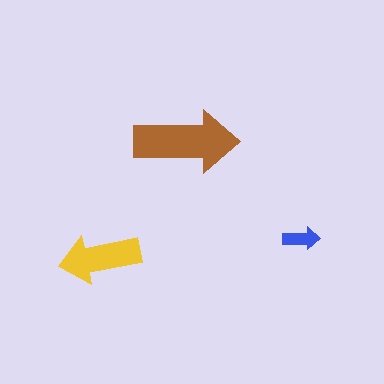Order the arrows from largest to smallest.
the brown one, the yellow one, the blue one.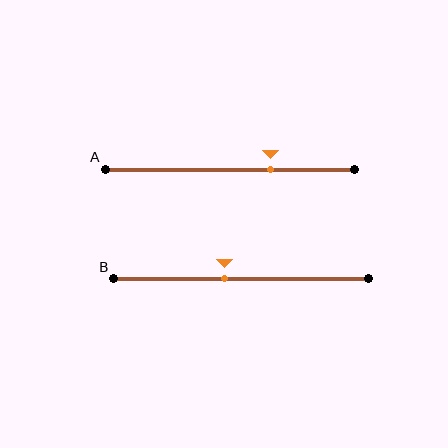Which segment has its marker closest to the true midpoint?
Segment B has its marker closest to the true midpoint.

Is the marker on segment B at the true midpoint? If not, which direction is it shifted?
No, the marker on segment B is shifted to the left by about 6% of the segment length.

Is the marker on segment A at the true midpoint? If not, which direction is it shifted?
No, the marker on segment A is shifted to the right by about 16% of the segment length.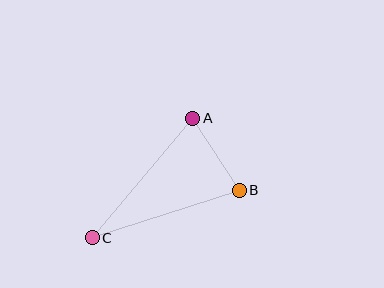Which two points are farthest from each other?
Points A and C are farthest from each other.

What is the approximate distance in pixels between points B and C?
The distance between B and C is approximately 154 pixels.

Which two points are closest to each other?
Points A and B are closest to each other.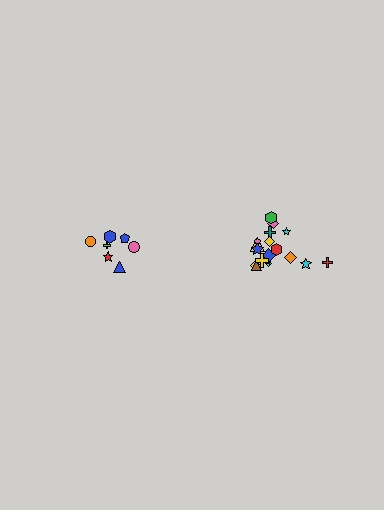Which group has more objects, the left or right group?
The right group.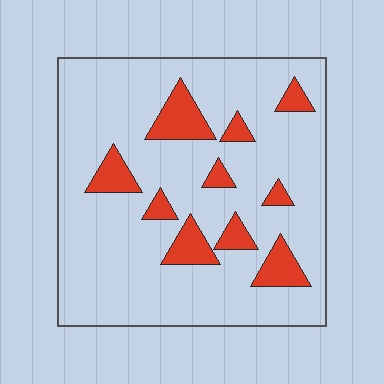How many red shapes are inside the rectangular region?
10.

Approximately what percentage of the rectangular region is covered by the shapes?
Approximately 15%.